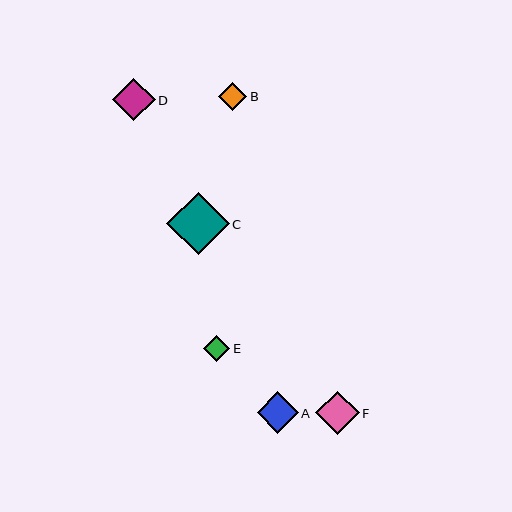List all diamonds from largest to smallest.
From largest to smallest: C, F, D, A, B, E.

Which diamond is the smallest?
Diamond E is the smallest with a size of approximately 26 pixels.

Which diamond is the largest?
Diamond C is the largest with a size of approximately 62 pixels.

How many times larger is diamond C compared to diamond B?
Diamond C is approximately 2.2 times the size of diamond B.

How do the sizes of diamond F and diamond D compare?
Diamond F and diamond D are approximately the same size.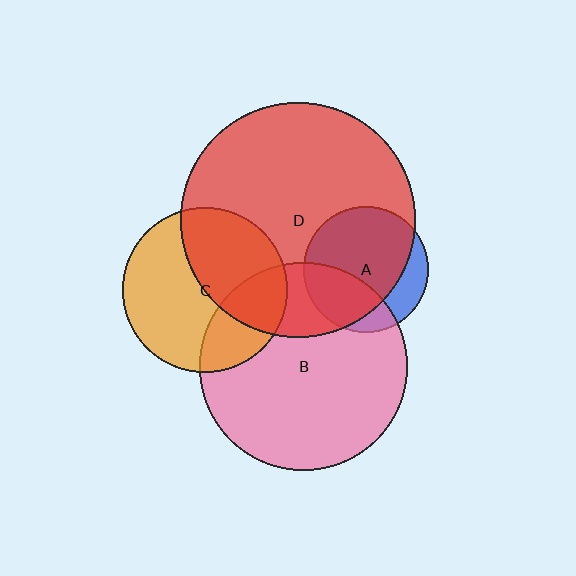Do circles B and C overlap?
Yes.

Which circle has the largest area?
Circle D (red).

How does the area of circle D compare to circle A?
Approximately 3.5 times.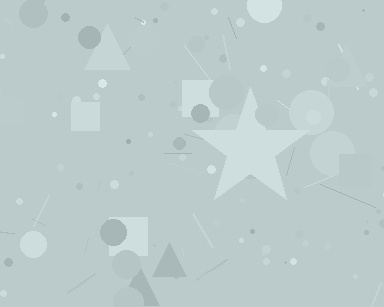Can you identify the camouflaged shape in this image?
The camouflaged shape is a star.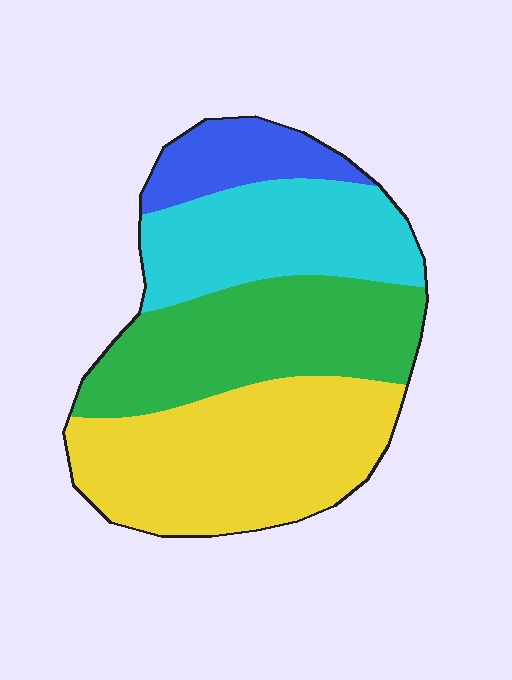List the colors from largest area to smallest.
From largest to smallest: yellow, green, cyan, blue.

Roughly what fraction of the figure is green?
Green takes up about one third (1/3) of the figure.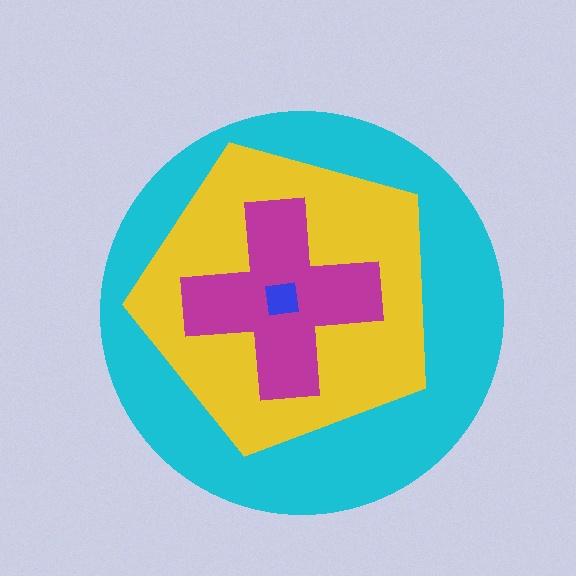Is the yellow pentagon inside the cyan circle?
Yes.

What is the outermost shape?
The cyan circle.